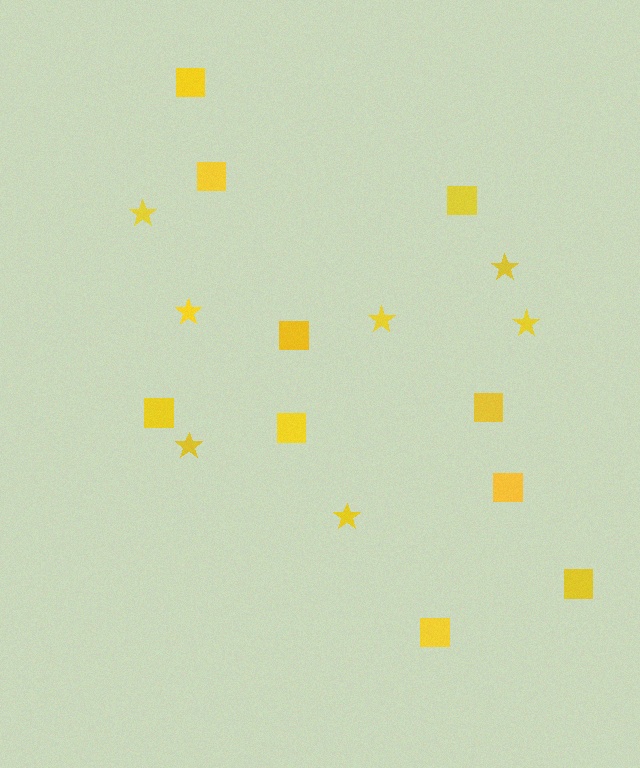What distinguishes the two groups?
There are 2 groups: one group of squares (10) and one group of stars (7).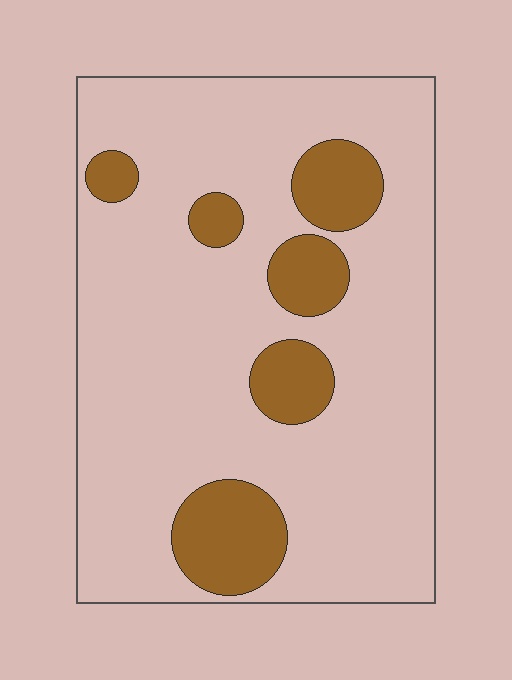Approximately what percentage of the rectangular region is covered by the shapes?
Approximately 20%.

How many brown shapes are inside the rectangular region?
6.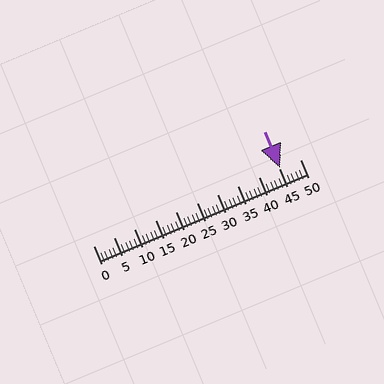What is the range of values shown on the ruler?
The ruler shows values from 0 to 50.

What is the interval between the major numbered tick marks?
The major tick marks are spaced 5 units apart.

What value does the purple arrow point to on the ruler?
The purple arrow points to approximately 45.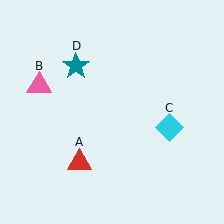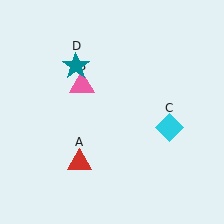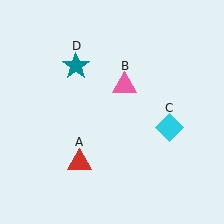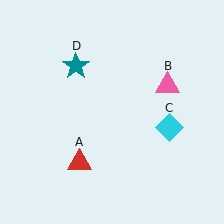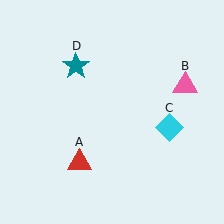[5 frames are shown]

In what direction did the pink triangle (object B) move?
The pink triangle (object B) moved right.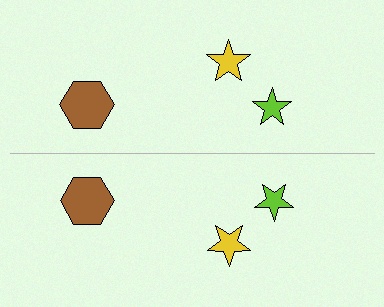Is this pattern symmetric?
Yes, this pattern has bilateral (reflection) symmetry.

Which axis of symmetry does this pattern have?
The pattern has a horizontal axis of symmetry running through the center of the image.